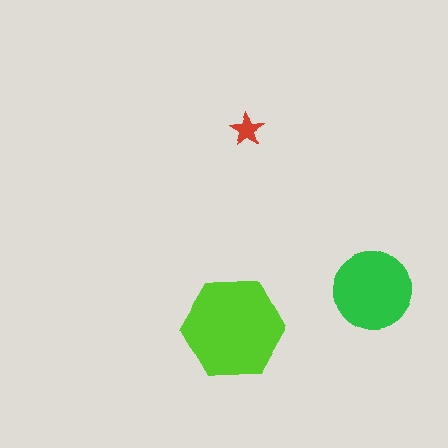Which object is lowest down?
The lime hexagon is bottommost.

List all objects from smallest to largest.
The red star, the green circle, the lime hexagon.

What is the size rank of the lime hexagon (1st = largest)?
1st.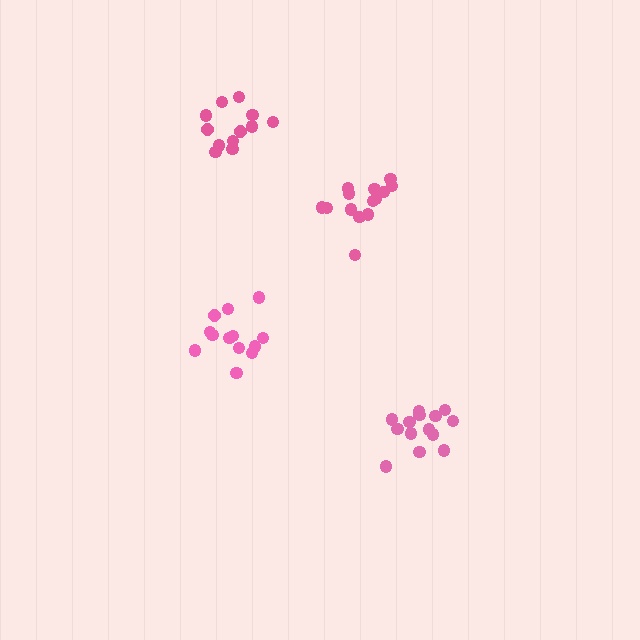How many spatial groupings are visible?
There are 4 spatial groupings.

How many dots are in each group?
Group 1: 14 dots, Group 2: 14 dots, Group 3: 13 dots, Group 4: 12 dots (53 total).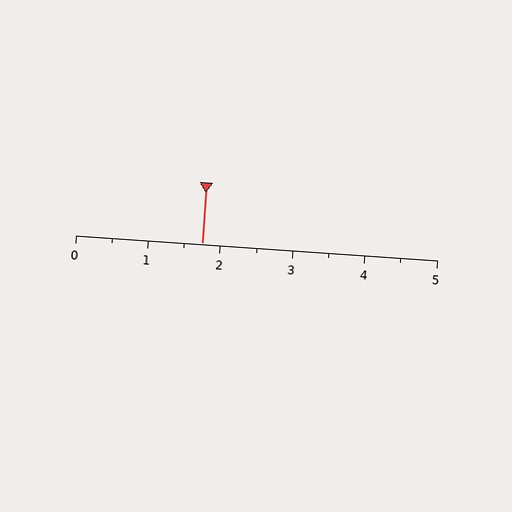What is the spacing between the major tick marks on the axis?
The major ticks are spaced 1 apart.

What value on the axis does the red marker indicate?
The marker indicates approximately 1.8.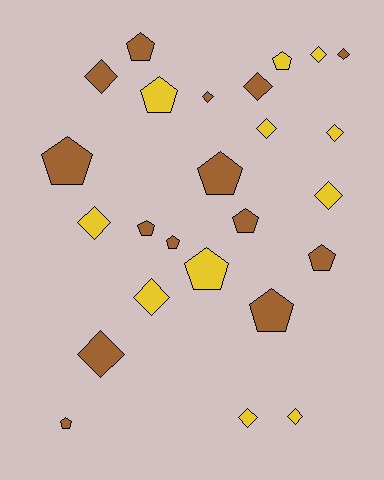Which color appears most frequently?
Brown, with 14 objects.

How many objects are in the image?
There are 25 objects.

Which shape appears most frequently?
Diamond, with 13 objects.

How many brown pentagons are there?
There are 9 brown pentagons.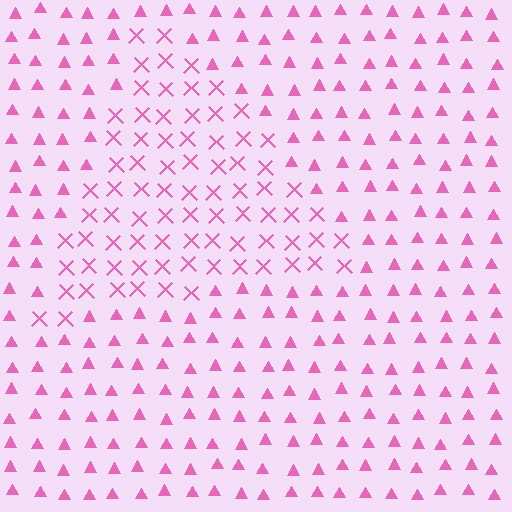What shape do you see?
I see a triangle.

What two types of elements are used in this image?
The image uses X marks inside the triangle region and triangles outside it.